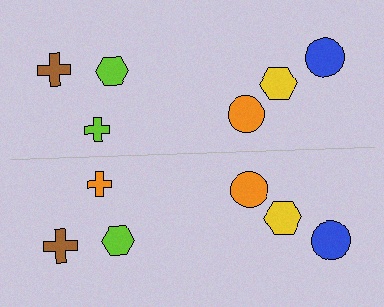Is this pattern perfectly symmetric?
No, the pattern is not perfectly symmetric. The orange cross on the bottom side breaks the symmetry — its mirror counterpart is lime.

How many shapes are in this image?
There are 12 shapes in this image.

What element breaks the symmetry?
The orange cross on the bottom side breaks the symmetry — its mirror counterpart is lime.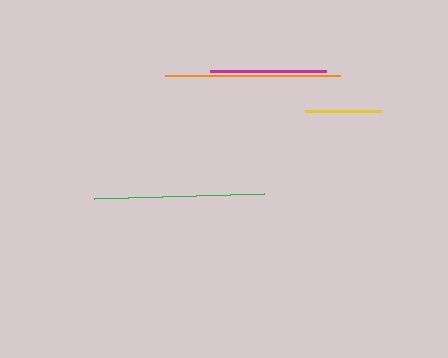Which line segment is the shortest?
The yellow line is the shortest at approximately 76 pixels.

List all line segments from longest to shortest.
From longest to shortest: orange, green, magenta, yellow.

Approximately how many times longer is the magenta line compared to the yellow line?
The magenta line is approximately 1.5 times the length of the yellow line.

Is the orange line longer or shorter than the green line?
The orange line is longer than the green line.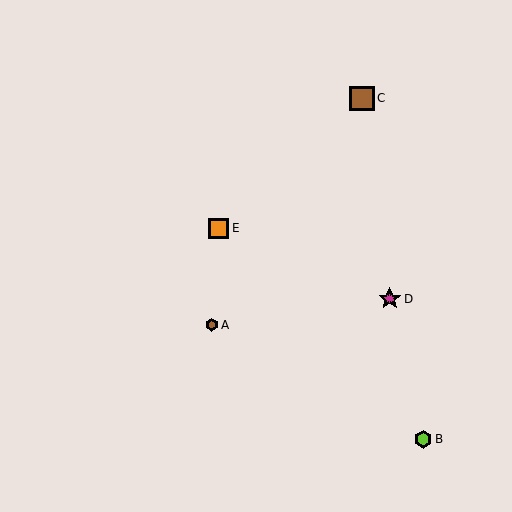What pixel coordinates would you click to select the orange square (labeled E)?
Click at (219, 228) to select the orange square E.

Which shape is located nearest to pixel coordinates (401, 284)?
The magenta star (labeled D) at (390, 299) is nearest to that location.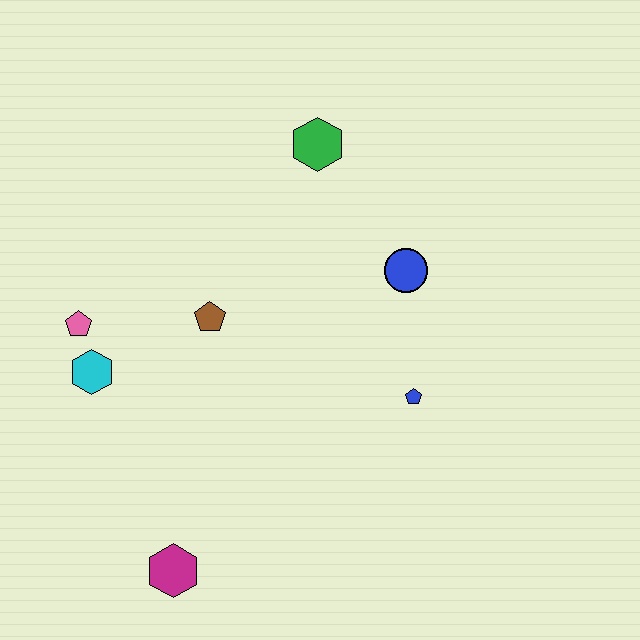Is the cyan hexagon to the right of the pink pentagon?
Yes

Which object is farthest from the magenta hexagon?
The green hexagon is farthest from the magenta hexagon.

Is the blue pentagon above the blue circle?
No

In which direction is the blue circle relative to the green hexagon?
The blue circle is below the green hexagon.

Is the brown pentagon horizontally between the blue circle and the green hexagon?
No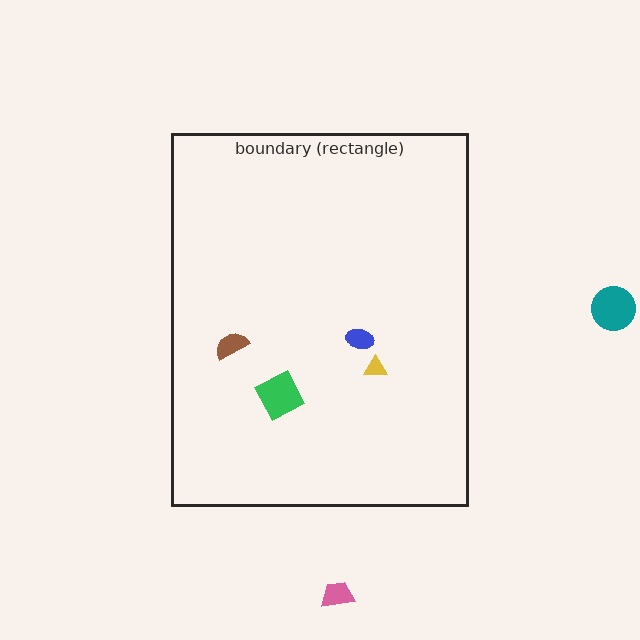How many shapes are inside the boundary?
4 inside, 2 outside.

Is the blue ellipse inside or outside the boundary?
Inside.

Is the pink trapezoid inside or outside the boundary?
Outside.